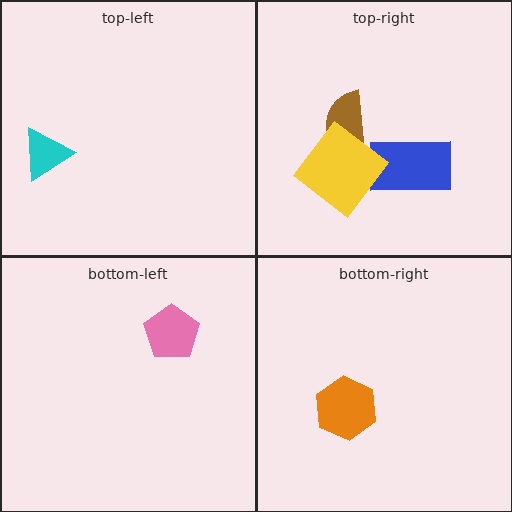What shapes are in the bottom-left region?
The pink pentagon.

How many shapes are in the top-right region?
3.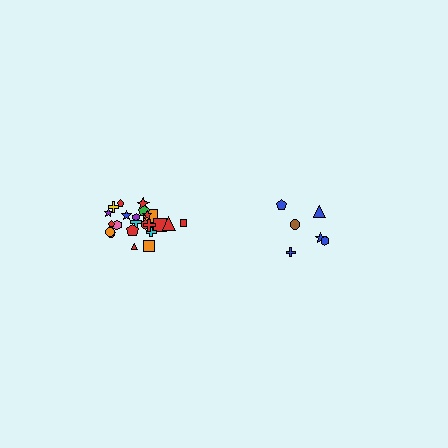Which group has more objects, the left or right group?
The left group.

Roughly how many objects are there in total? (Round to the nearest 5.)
Roughly 30 objects in total.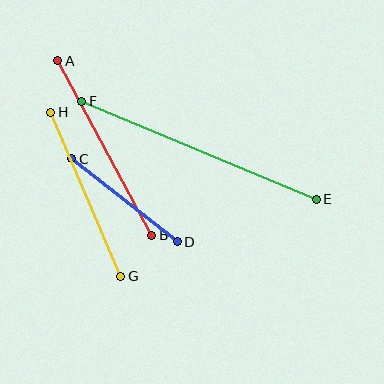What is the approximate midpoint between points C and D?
The midpoint is at approximately (124, 200) pixels.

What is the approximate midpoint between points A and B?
The midpoint is at approximately (105, 148) pixels.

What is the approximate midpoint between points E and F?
The midpoint is at approximately (199, 150) pixels.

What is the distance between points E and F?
The distance is approximately 254 pixels.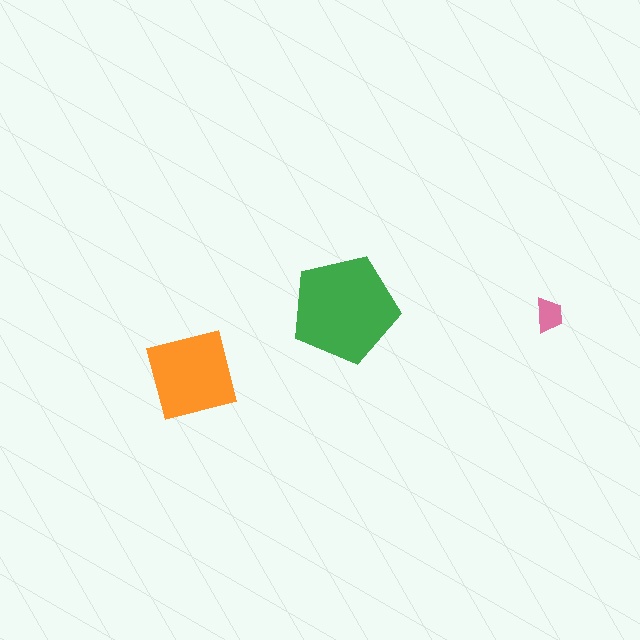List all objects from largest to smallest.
The green pentagon, the orange square, the pink trapezoid.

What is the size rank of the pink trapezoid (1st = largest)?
3rd.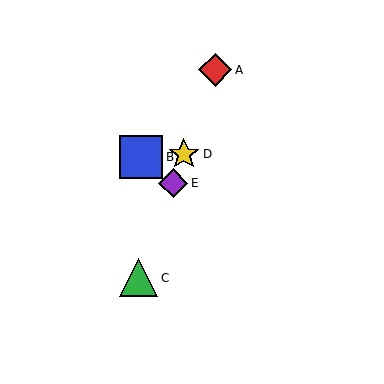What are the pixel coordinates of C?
Object C is at (138, 278).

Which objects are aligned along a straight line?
Objects A, C, D, E are aligned along a straight line.